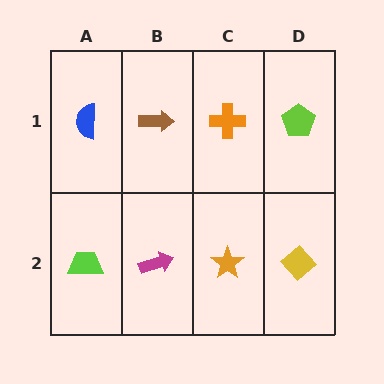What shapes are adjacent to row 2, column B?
A brown arrow (row 1, column B), a lime trapezoid (row 2, column A), an orange star (row 2, column C).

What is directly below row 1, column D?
A yellow diamond.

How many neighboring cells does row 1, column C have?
3.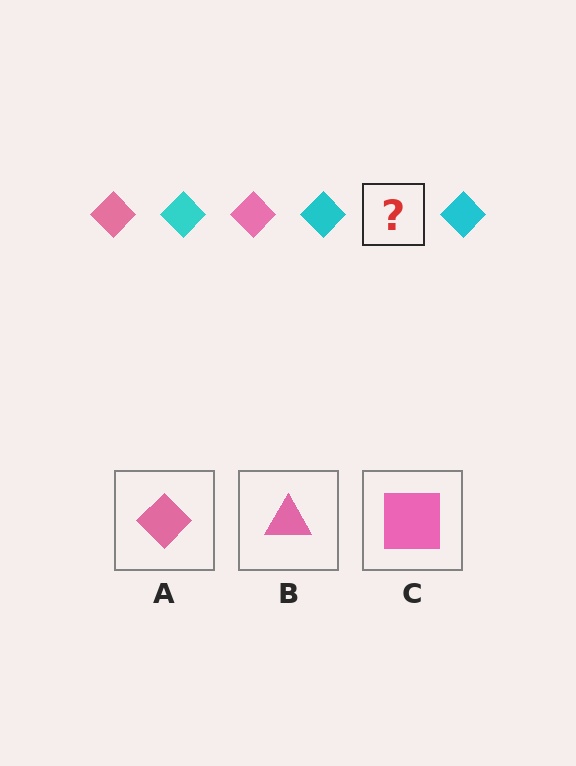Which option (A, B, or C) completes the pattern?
A.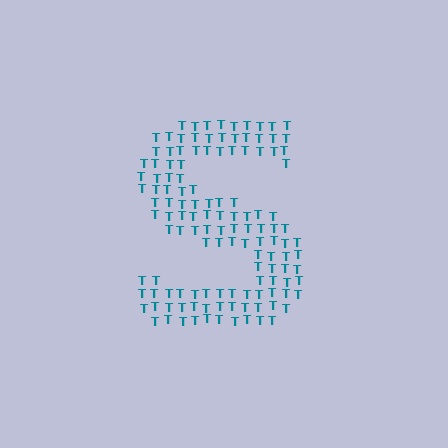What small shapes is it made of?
It is made of small letter T's.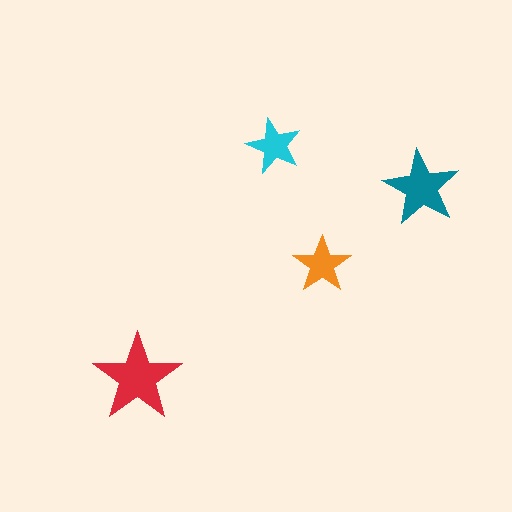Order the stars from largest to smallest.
the red one, the teal one, the orange one, the cyan one.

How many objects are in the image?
There are 4 objects in the image.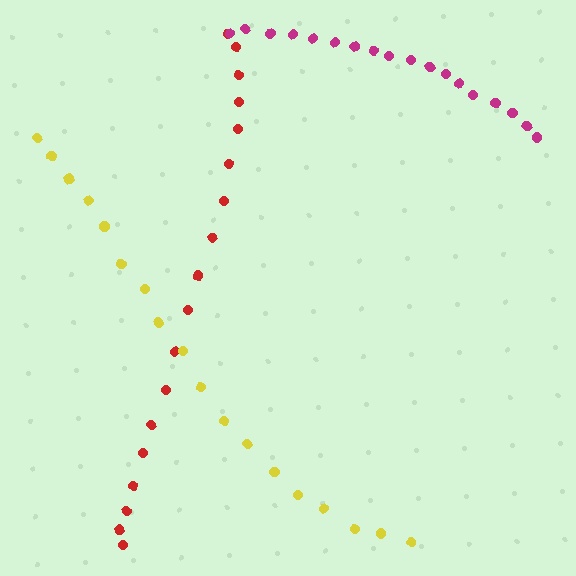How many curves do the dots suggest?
There are 3 distinct paths.